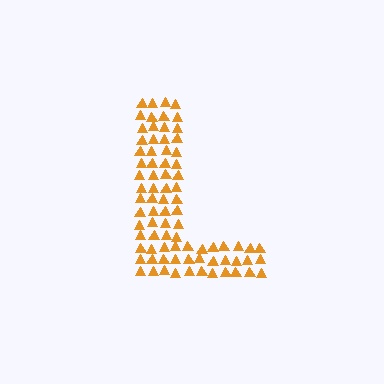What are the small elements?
The small elements are triangles.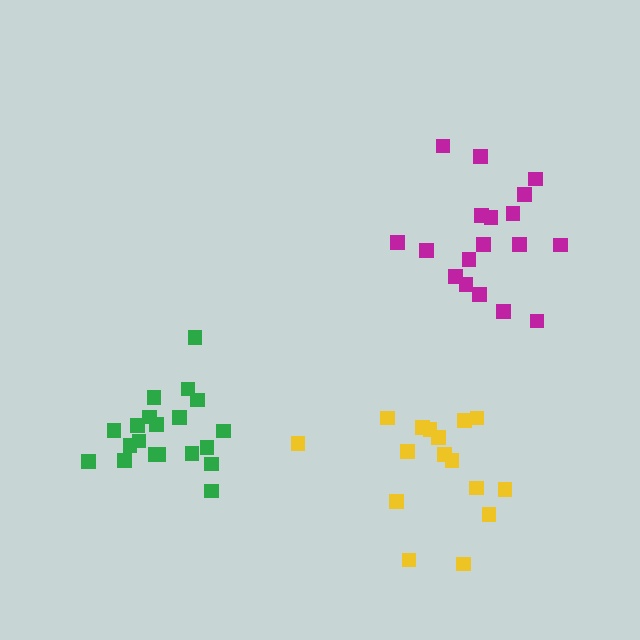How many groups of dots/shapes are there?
There are 3 groups.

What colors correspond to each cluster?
The clusters are colored: yellow, green, magenta.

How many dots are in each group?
Group 1: 16 dots, Group 2: 20 dots, Group 3: 18 dots (54 total).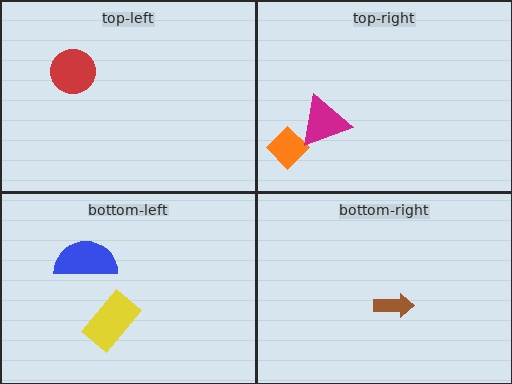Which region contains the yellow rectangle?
The bottom-left region.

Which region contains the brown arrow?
The bottom-right region.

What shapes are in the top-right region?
The orange diamond, the magenta triangle.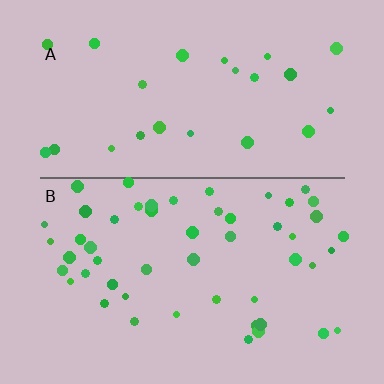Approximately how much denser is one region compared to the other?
Approximately 2.1× — region B over region A.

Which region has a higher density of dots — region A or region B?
B (the bottom).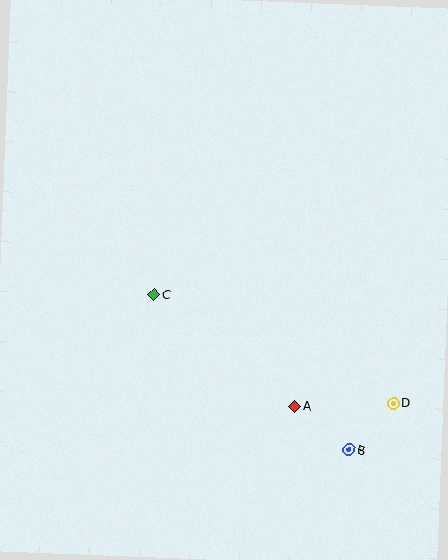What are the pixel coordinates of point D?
Point D is at (394, 403).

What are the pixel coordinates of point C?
Point C is at (154, 295).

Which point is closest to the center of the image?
Point C at (154, 295) is closest to the center.